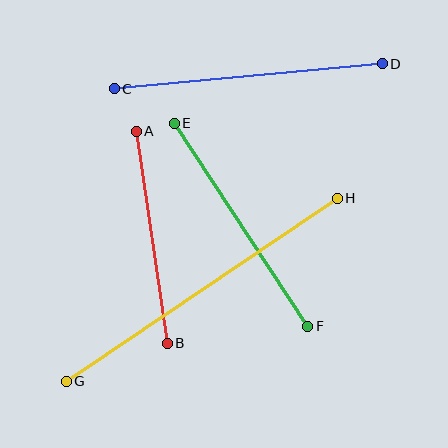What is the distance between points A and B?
The distance is approximately 214 pixels.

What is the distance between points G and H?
The distance is approximately 327 pixels.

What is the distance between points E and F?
The distance is approximately 243 pixels.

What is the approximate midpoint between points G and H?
The midpoint is at approximately (202, 290) pixels.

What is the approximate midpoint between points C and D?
The midpoint is at approximately (248, 76) pixels.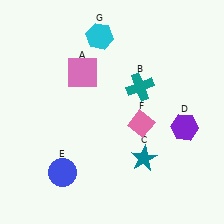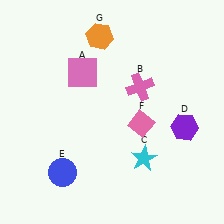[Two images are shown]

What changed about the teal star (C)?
In Image 1, C is teal. In Image 2, it changed to cyan.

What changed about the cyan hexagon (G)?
In Image 1, G is cyan. In Image 2, it changed to orange.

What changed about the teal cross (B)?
In Image 1, B is teal. In Image 2, it changed to pink.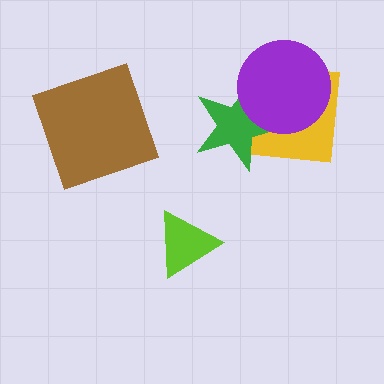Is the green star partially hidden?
Yes, it is partially covered by another shape.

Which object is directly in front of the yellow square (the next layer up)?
The green star is directly in front of the yellow square.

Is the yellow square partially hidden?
Yes, it is partially covered by another shape.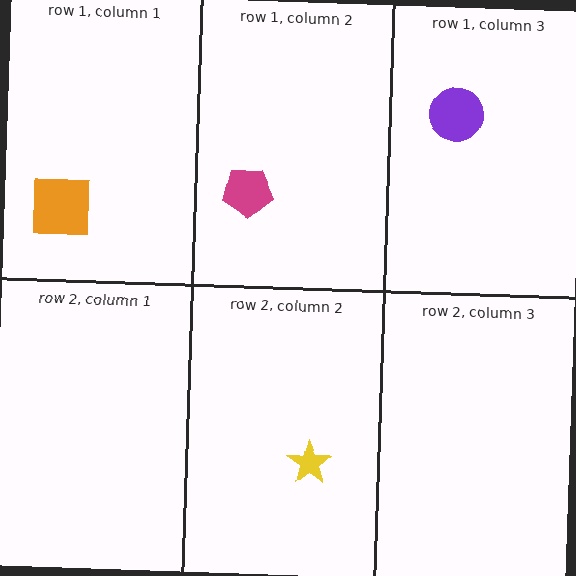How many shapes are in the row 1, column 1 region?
1.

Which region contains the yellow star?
The row 2, column 2 region.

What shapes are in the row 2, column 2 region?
The yellow star.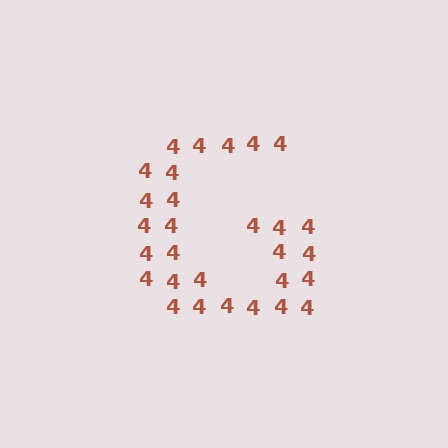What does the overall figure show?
The overall figure shows the letter G.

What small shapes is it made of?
It is made of small digit 4's.